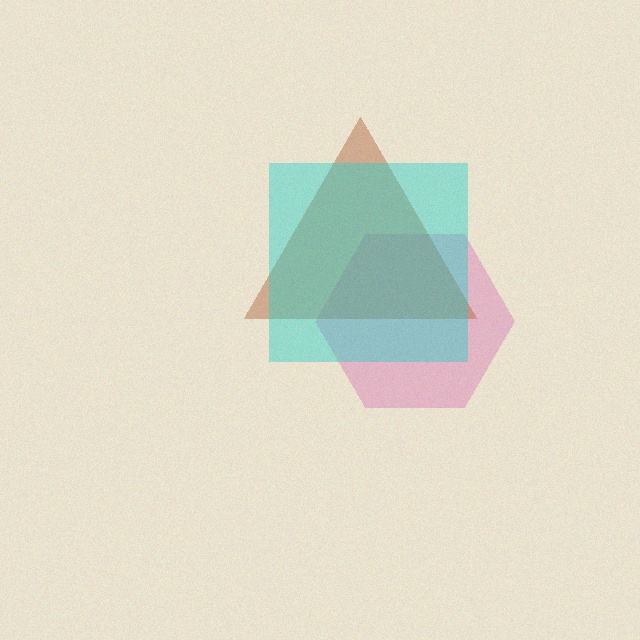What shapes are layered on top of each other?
The layered shapes are: a pink hexagon, a brown triangle, a cyan square.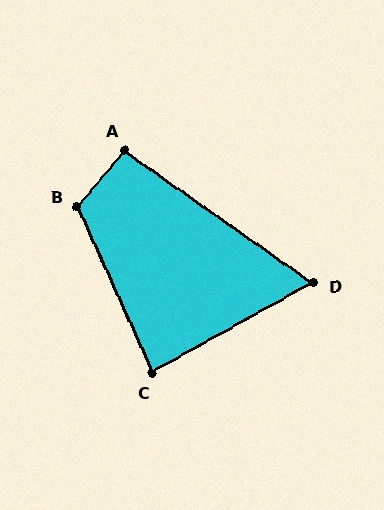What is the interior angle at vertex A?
Approximately 95 degrees (obtuse).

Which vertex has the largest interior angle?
B, at approximately 116 degrees.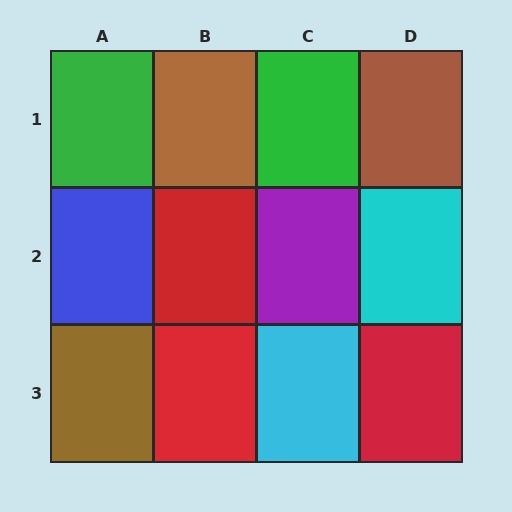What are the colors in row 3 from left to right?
Brown, red, cyan, red.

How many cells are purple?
1 cell is purple.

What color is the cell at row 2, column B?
Red.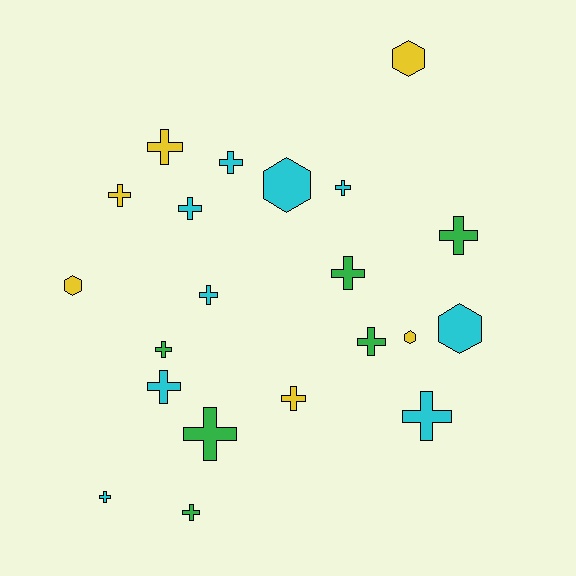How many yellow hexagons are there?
There are 3 yellow hexagons.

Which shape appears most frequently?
Cross, with 16 objects.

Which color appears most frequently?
Cyan, with 9 objects.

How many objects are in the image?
There are 21 objects.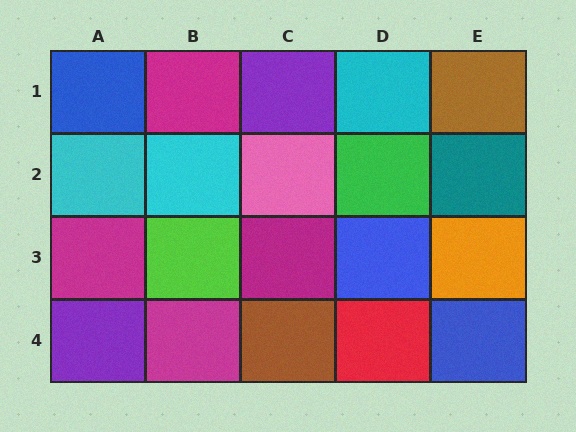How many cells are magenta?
4 cells are magenta.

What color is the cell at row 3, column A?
Magenta.